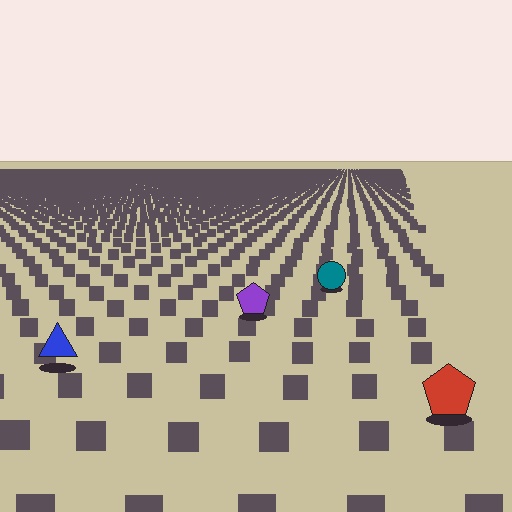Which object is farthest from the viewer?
The teal circle is farthest from the viewer. It appears smaller and the ground texture around it is denser.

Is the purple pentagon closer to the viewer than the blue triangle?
No. The blue triangle is closer — you can tell from the texture gradient: the ground texture is coarser near it.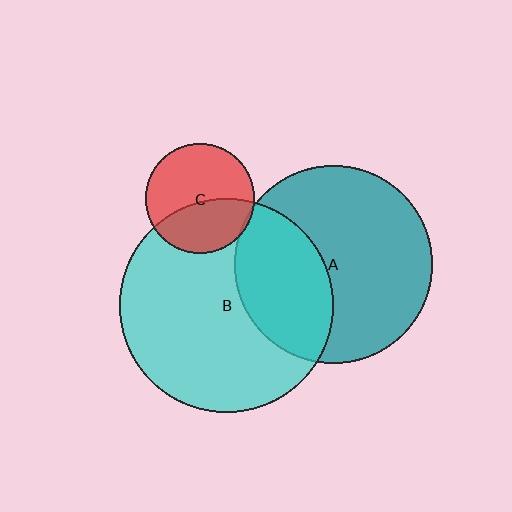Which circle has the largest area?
Circle B (cyan).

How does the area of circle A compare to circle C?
Approximately 3.2 times.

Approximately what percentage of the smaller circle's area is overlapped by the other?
Approximately 5%.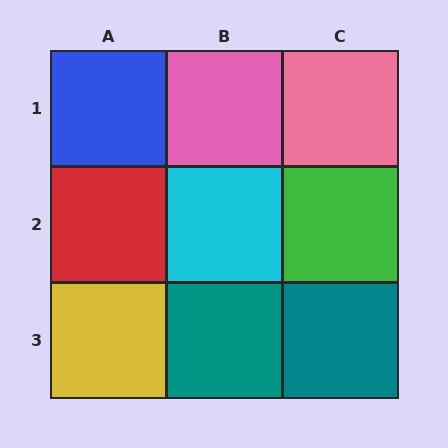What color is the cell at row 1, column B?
Pink.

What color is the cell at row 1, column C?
Pink.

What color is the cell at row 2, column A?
Red.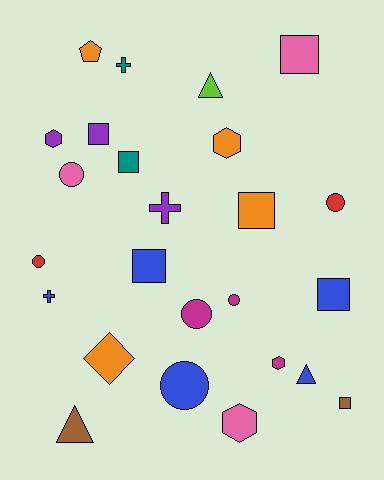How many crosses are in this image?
There are 3 crosses.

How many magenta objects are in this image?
There are 3 magenta objects.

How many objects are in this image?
There are 25 objects.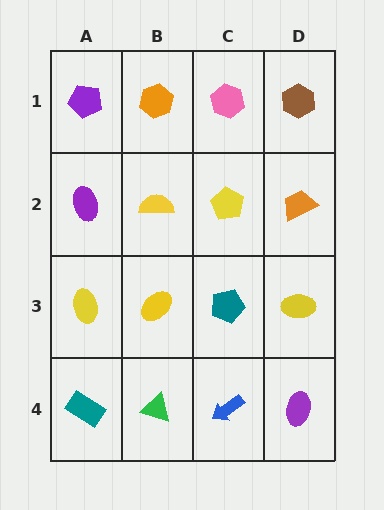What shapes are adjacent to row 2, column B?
An orange hexagon (row 1, column B), a yellow ellipse (row 3, column B), a purple ellipse (row 2, column A), a yellow pentagon (row 2, column C).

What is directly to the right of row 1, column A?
An orange hexagon.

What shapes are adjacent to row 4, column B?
A yellow ellipse (row 3, column B), a teal rectangle (row 4, column A), a blue arrow (row 4, column C).